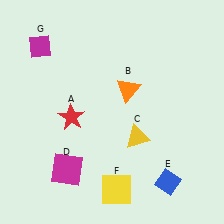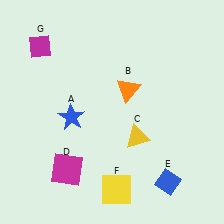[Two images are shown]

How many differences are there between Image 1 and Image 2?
There is 1 difference between the two images.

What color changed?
The star (A) changed from red in Image 1 to blue in Image 2.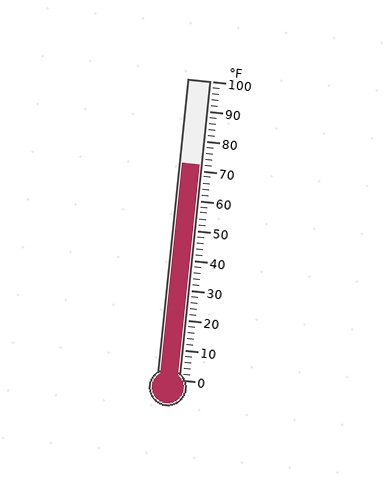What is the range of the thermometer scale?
The thermometer scale ranges from 0°F to 100°F.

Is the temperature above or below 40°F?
The temperature is above 40°F.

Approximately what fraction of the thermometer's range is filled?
The thermometer is filled to approximately 70% of its range.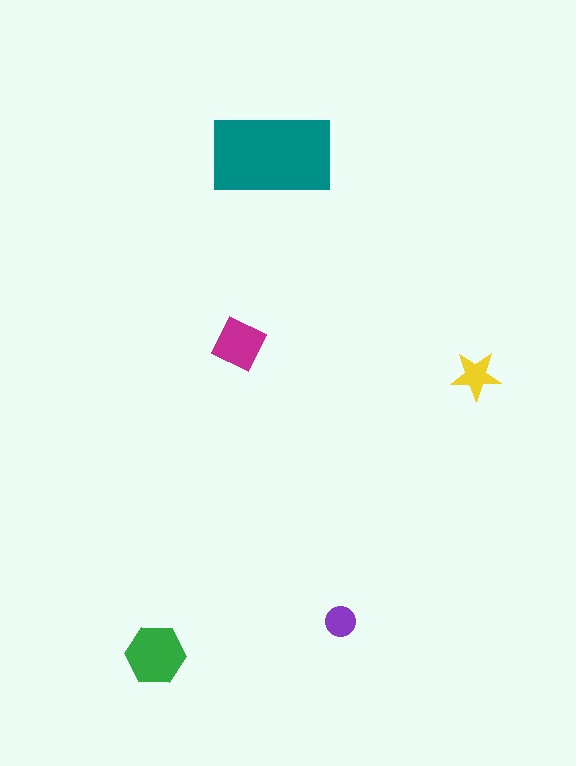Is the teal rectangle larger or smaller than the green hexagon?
Larger.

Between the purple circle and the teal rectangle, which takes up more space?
The teal rectangle.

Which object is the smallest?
The purple circle.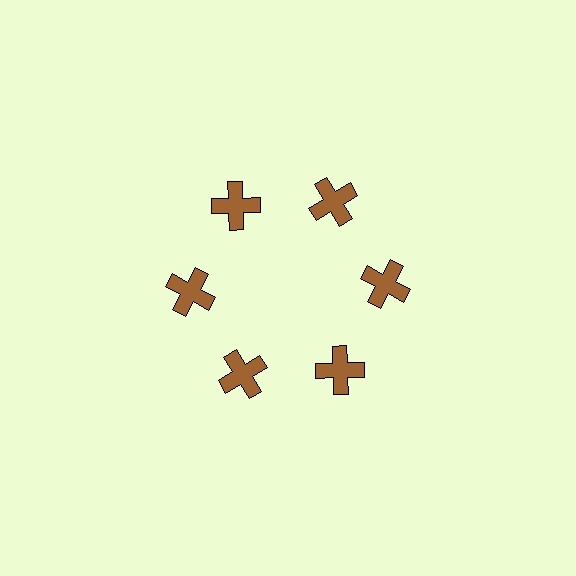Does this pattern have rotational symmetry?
Yes, this pattern has 6-fold rotational symmetry. It looks the same after rotating 60 degrees around the center.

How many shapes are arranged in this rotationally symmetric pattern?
There are 6 shapes, arranged in 6 groups of 1.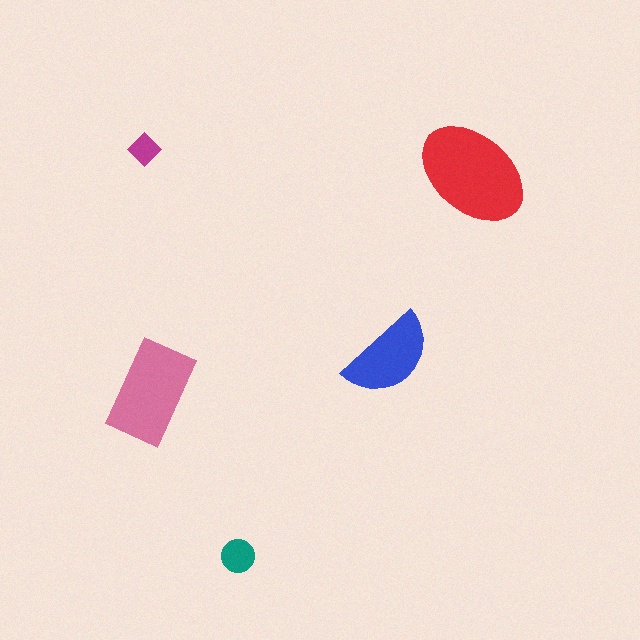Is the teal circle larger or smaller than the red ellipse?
Smaller.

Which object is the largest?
The red ellipse.